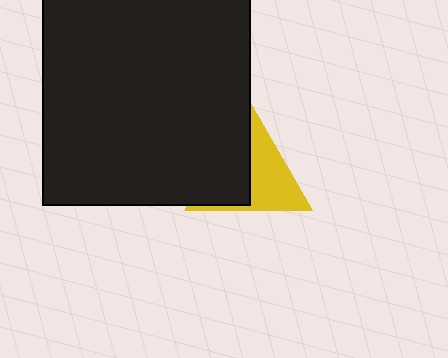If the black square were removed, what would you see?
You would see the complete yellow triangle.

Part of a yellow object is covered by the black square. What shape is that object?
It is a triangle.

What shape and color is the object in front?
The object in front is a black square.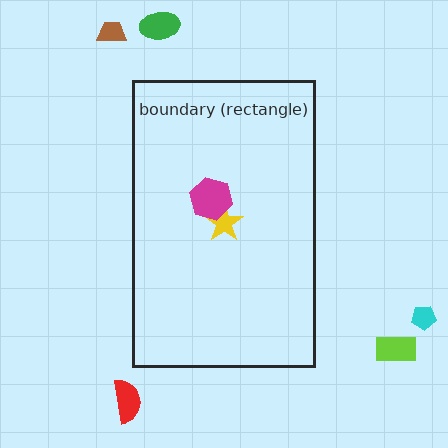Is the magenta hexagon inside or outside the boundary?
Inside.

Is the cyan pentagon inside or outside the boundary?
Outside.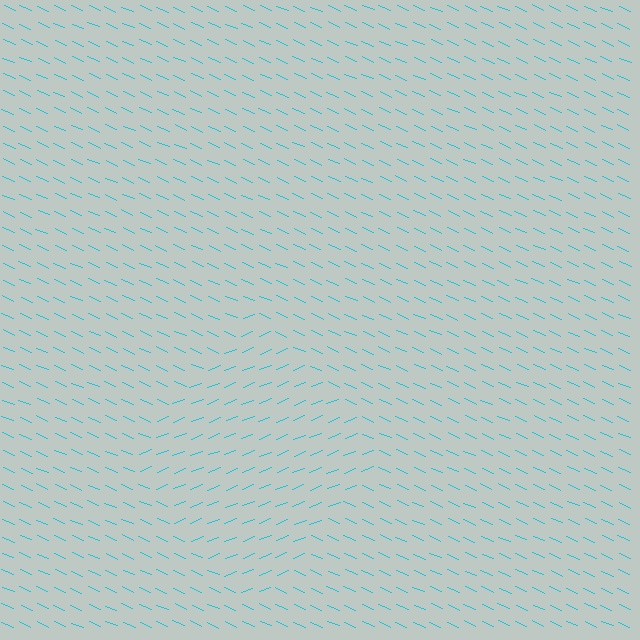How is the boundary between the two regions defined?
The boundary is defined purely by a change in line orientation (approximately 45 degrees difference). All lines are the same color and thickness.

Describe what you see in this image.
The image is filled with small cyan line segments. A diamond region in the image has lines oriented differently from the surrounding lines, creating a visible texture boundary.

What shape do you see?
I see a diamond.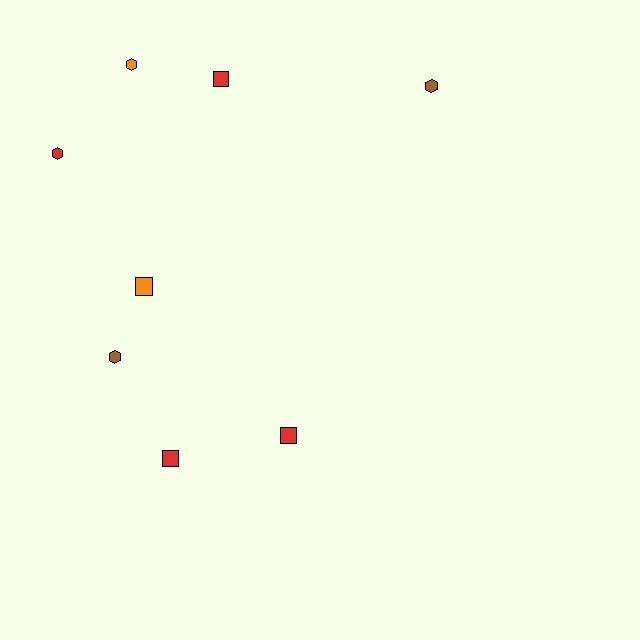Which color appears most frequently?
Red, with 4 objects.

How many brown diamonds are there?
There are no brown diamonds.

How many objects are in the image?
There are 8 objects.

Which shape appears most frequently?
Hexagon, with 4 objects.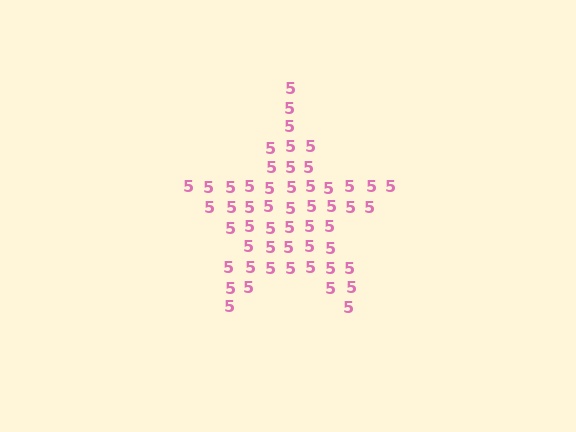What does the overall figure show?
The overall figure shows a star.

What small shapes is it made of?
It is made of small digit 5's.